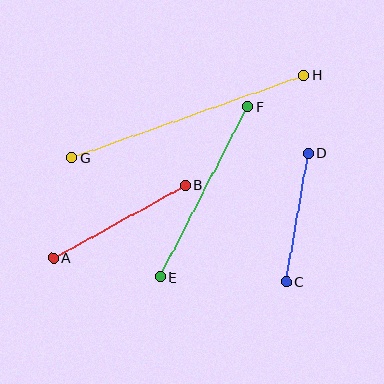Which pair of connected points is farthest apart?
Points G and H are farthest apart.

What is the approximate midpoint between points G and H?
The midpoint is at approximately (188, 116) pixels.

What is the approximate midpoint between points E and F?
The midpoint is at approximately (204, 192) pixels.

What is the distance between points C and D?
The distance is approximately 130 pixels.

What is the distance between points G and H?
The distance is approximately 247 pixels.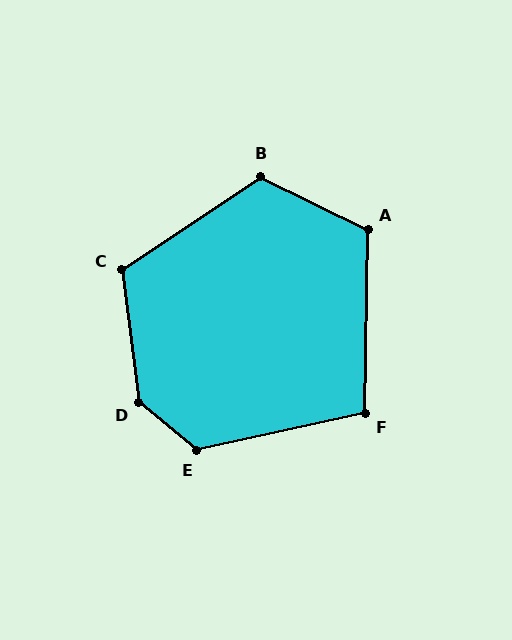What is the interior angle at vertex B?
Approximately 120 degrees (obtuse).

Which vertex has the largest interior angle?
D, at approximately 137 degrees.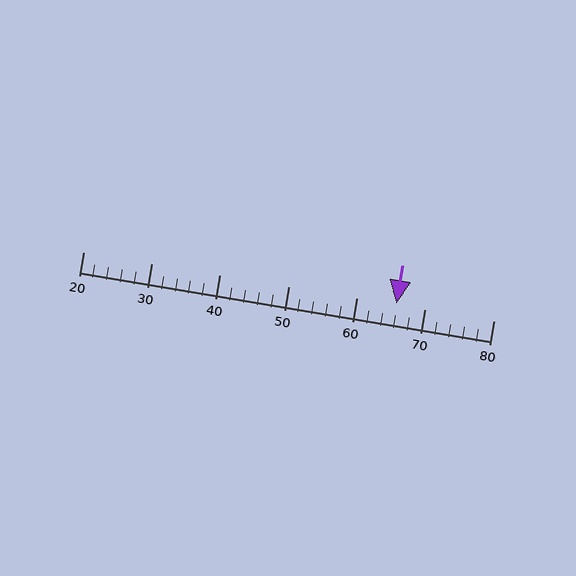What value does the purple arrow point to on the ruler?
The purple arrow points to approximately 66.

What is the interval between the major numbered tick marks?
The major tick marks are spaced 10 units apart.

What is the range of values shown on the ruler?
The ruler shows values from 20 to 80.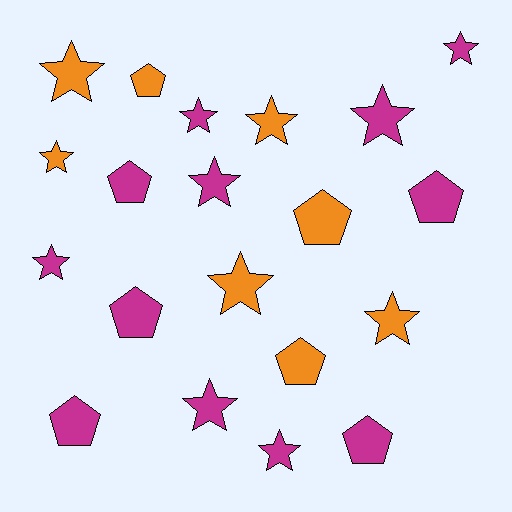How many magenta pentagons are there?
There are 5 magenta pentagons.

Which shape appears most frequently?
Star, with 12 objects.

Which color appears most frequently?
Magenta, with 12 objects.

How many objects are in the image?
There are 20 objects.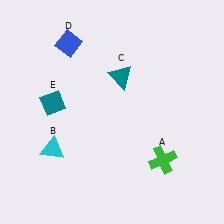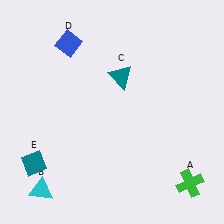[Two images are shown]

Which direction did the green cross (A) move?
The green cross (A) moved right.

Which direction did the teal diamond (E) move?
The teal diamond (E) moved down.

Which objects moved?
The objects that moved are: the green cross (A), the cyan triangle (B), the teal diamond (E).